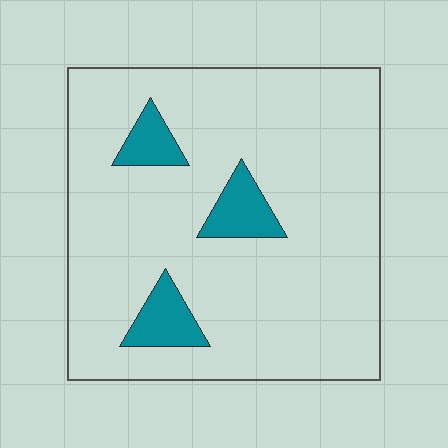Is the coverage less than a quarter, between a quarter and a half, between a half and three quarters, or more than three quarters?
Less than a quarter.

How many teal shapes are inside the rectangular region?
3.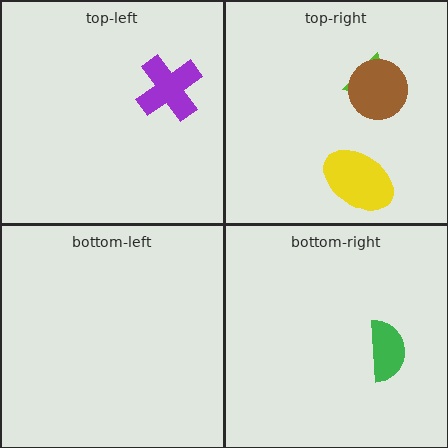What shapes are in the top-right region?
The lime triangle, the brown circle, the yellow ellipse.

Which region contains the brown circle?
The top-right region.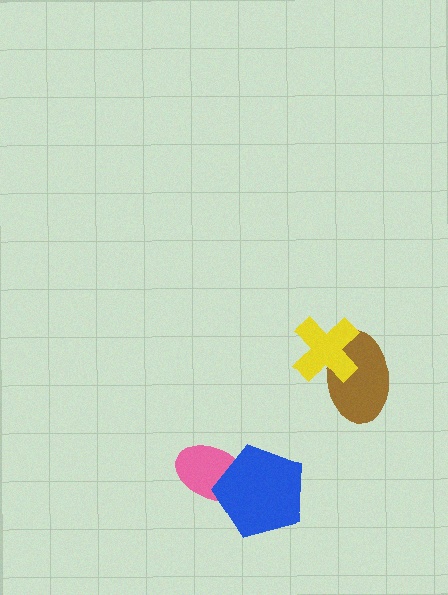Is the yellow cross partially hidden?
No, no other shape covers it.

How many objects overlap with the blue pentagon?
1 object overlaps with the blue pentagon.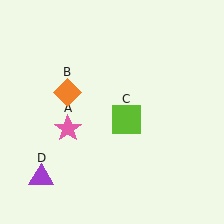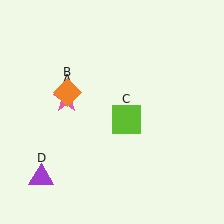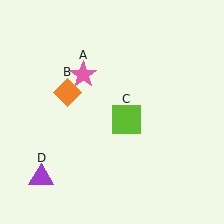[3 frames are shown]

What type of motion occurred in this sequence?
The pink star (object A) rotated clockwise around the center of the scene.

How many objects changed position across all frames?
1 object changed position: pink star (object A).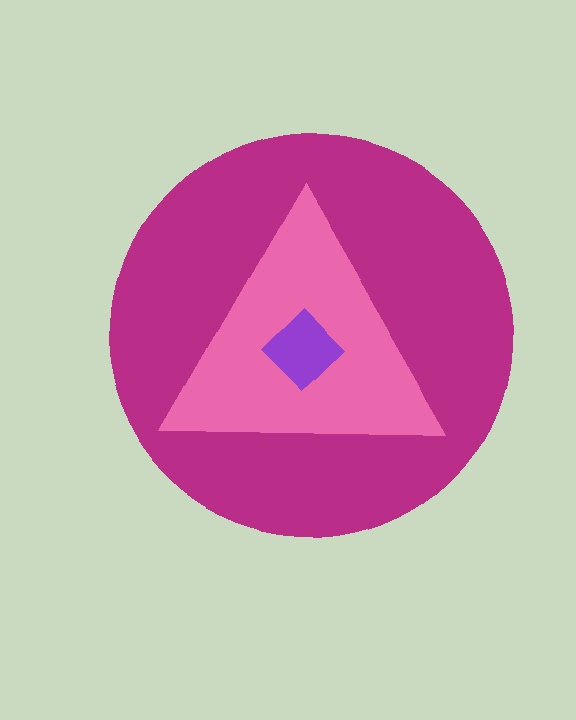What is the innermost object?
The purple diamond.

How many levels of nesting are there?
3.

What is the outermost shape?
The magenta circle.